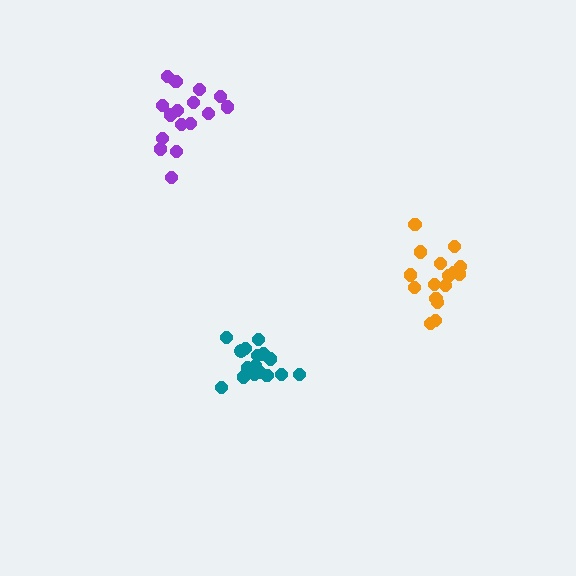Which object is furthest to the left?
The purple cluster is leftmost.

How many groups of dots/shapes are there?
There are 3 groups.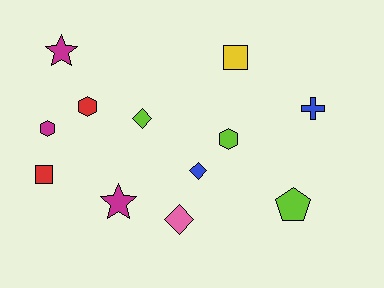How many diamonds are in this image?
There are 3 diamonds.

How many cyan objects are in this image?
There are no cyan objects.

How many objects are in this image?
There are 12 objects.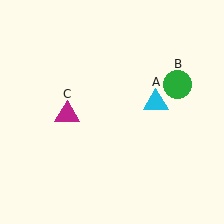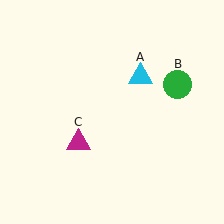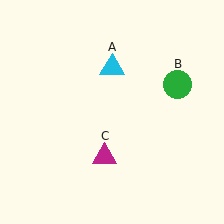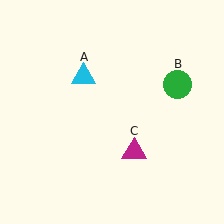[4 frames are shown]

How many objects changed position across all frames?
2 objects changed position: cyan triangle (object A), magenta triangle (object C).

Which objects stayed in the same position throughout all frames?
Green circle (object B) remained stationary.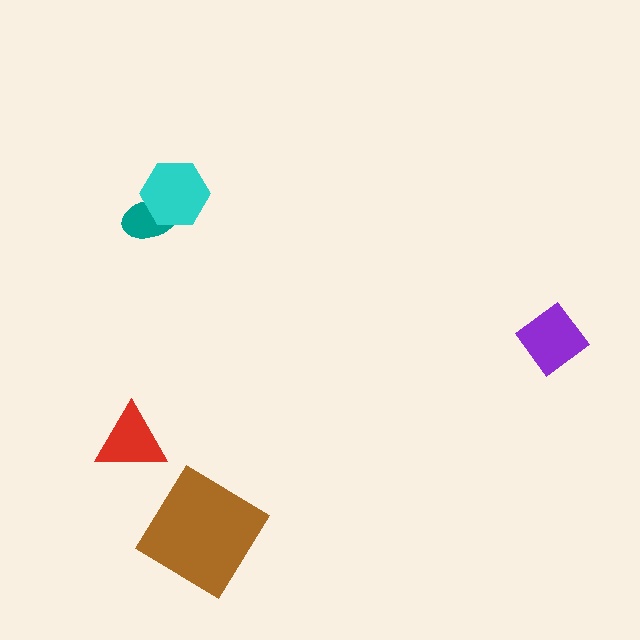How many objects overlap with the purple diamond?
0 objects overlap with the purple diamond.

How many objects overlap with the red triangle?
0 objects overlap with the red triangle.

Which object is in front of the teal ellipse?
The cyan hexagon is in front of the teal ellipse.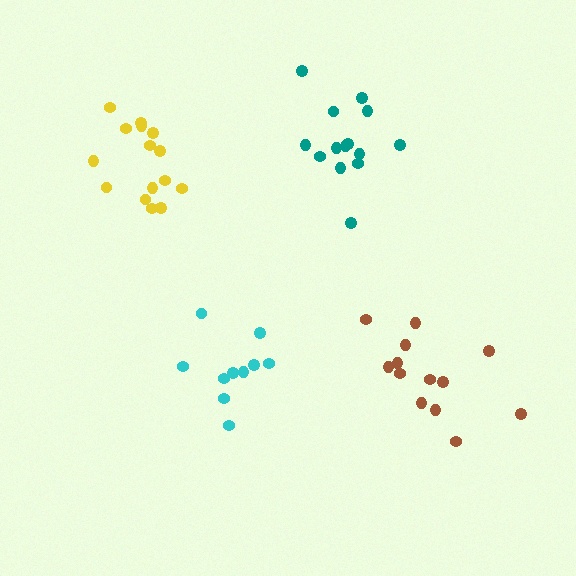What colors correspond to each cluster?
The clusters are colored: brown, teal, cyan, yellow.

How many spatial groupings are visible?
There are 4 spatial groupings.